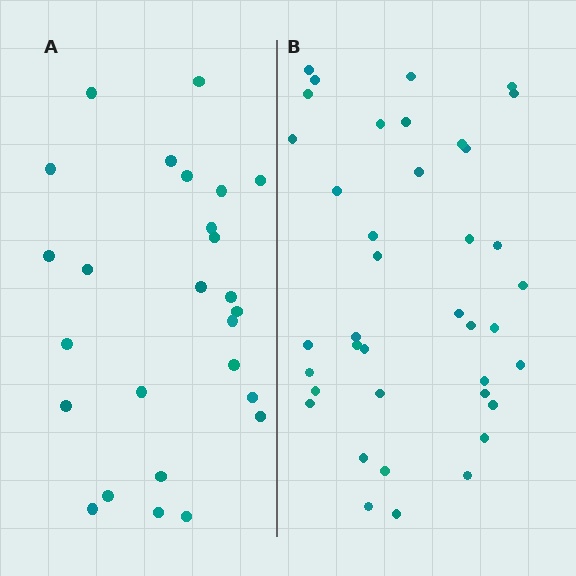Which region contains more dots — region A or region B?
Region B (the right region) has more dots.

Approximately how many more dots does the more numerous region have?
Region B has approximately 15 more dots than region A.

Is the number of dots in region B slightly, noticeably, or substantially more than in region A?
Region B has substantially more. The ratio is roughly 1.5 to 1.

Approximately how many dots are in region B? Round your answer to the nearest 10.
About 40 dots. (The exact count is 39, which rounds to 40.)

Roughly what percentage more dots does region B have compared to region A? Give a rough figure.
About 50% more.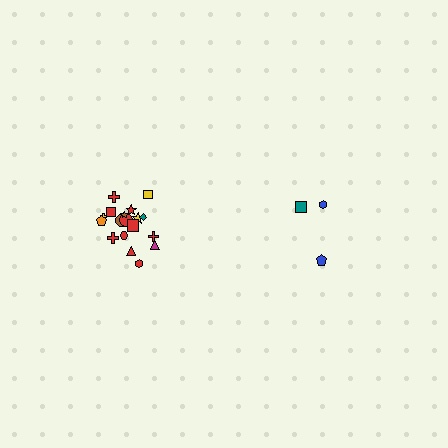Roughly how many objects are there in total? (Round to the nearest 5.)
Roughly 20 objects in total.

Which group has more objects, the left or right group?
The left group.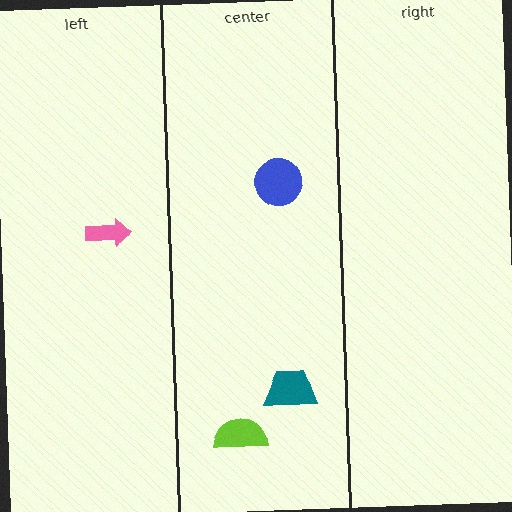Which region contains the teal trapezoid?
The center region.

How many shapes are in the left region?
1.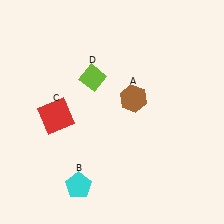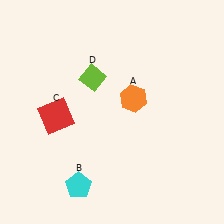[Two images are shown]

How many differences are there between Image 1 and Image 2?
There is 1 difference between the two images.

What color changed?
The hexagon (A) changed from brown in Image 1 to orange in Image 2.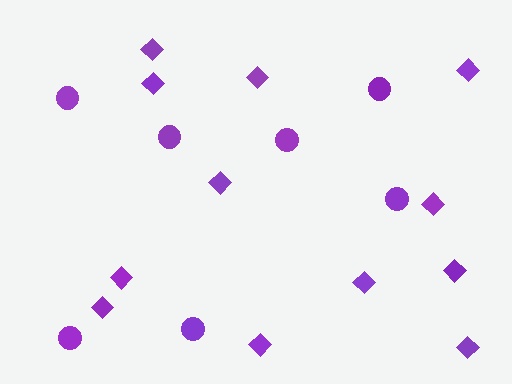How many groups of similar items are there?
There are 2 groups: one group of diamonds (12) and one group of circles (7).